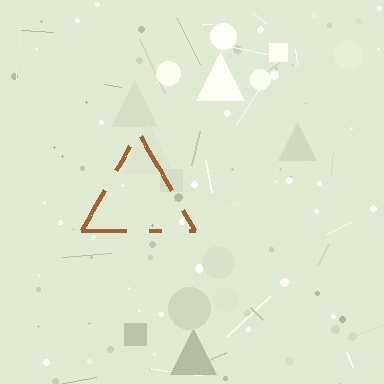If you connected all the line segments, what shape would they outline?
They would outline a triangle.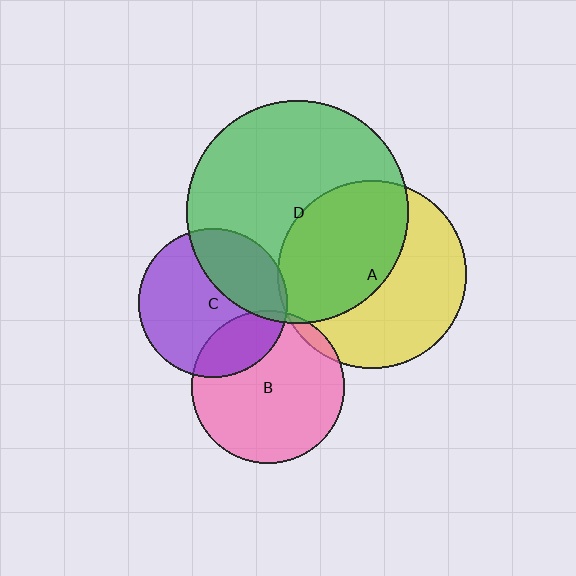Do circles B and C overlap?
Yes.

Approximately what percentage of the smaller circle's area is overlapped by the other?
Approximately 25%.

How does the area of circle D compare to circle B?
Approximately 2.1 times.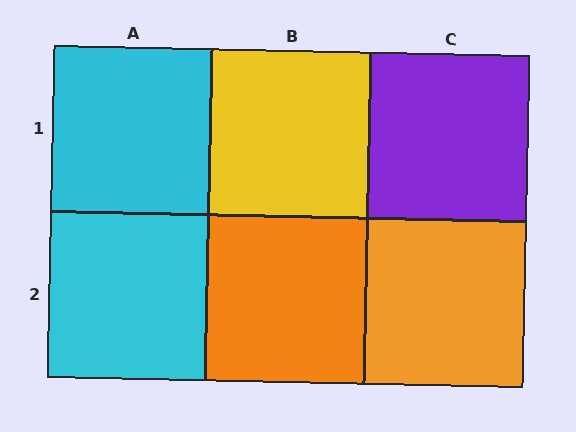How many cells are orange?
2 cells are orange.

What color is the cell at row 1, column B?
Yellow.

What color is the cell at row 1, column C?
Purple.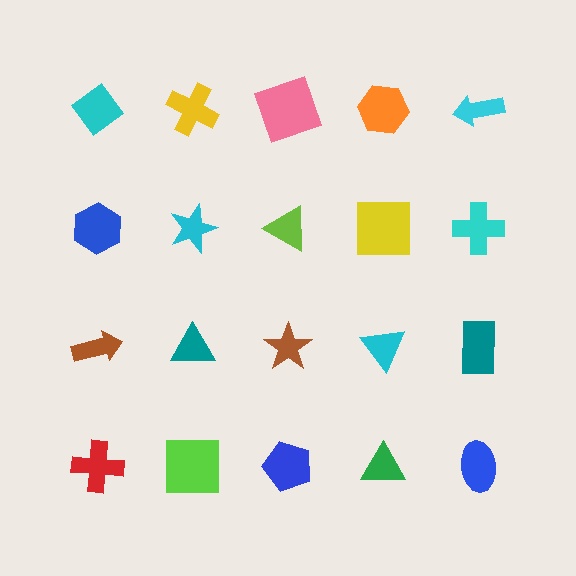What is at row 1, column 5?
A cyan arrow.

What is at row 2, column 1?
A blue hexagon.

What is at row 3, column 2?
A teal triangle.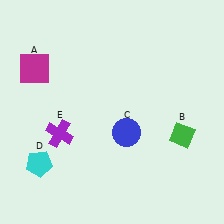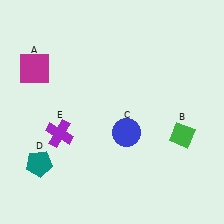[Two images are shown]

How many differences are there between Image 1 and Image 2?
There is 1 difference between the two images.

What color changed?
The pentagon (D) changed from cyan in Image 1 to teal in Image 2.